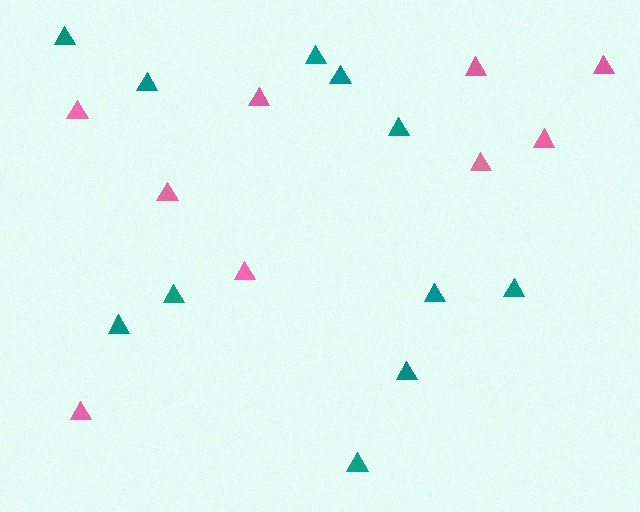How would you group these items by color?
There are 2 groups: one group of teal triangles (11) and one group of pink triangles (9).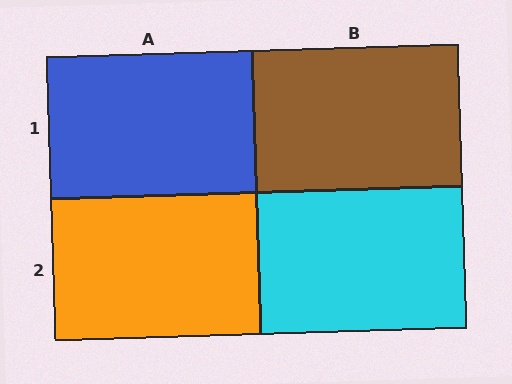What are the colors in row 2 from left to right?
Orange, cyan.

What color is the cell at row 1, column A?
Blue.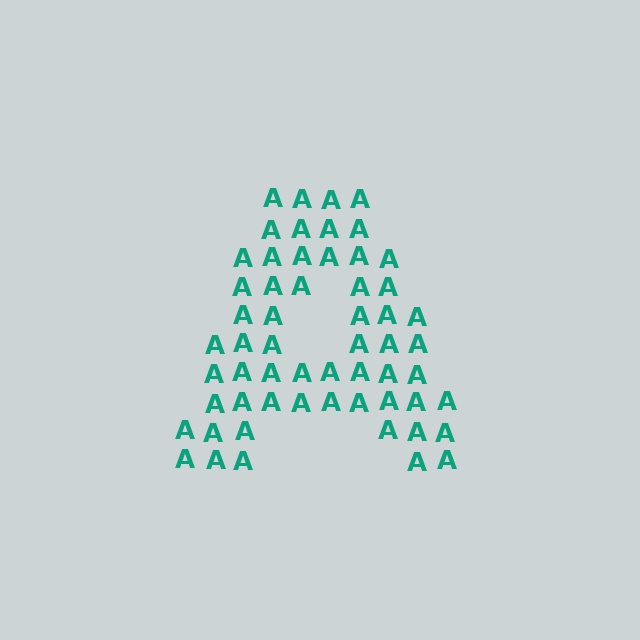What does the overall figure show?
The overall figure shows the letter A.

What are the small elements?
The small elements are letter A's.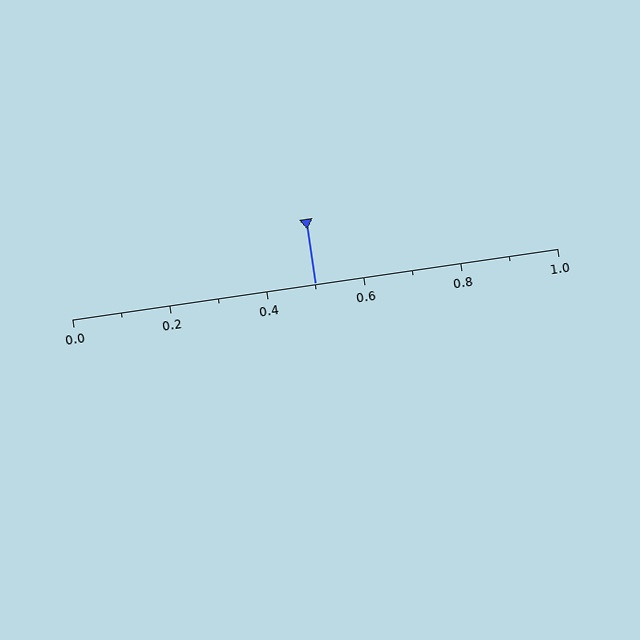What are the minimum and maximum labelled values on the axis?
The axis runs from 0.0 to 1.0.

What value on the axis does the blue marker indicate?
The marker indicates approximately 0.5.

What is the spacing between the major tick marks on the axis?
The major ticks are spaced 0.2 apart.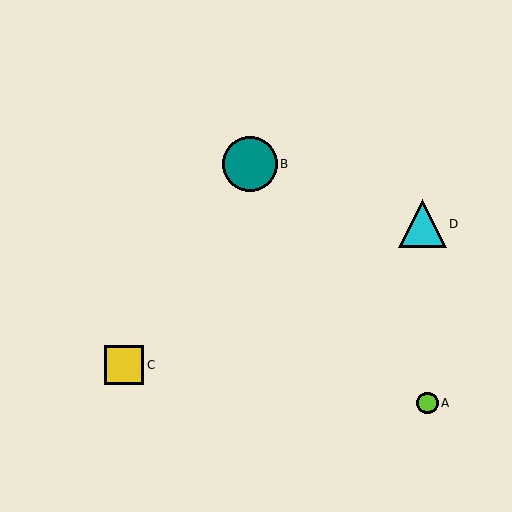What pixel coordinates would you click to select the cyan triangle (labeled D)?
Click at (422, 224) to select the cyan triangle D.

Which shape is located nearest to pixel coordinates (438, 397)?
The lime circle (labeled A) at (427, 403) is nearest to that location.